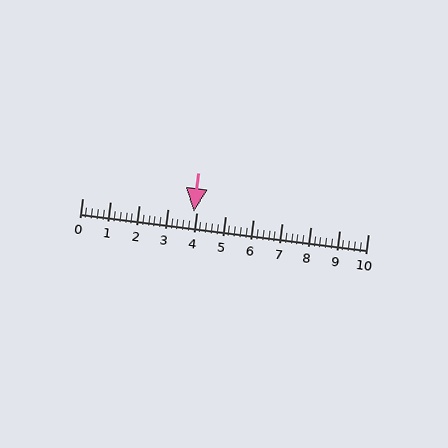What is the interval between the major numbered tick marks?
The major tick marks are spaced 1 units apart.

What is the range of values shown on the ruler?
The ruler shows values from 0 to 10.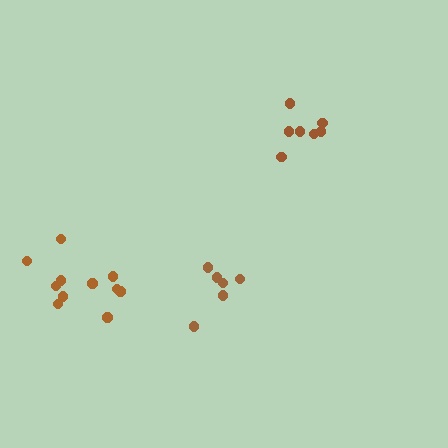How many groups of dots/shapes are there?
There are 3 groups.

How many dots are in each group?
Group 1: 7 dots, Group 2: 11 dots, Group 3: 6 dots (24 total).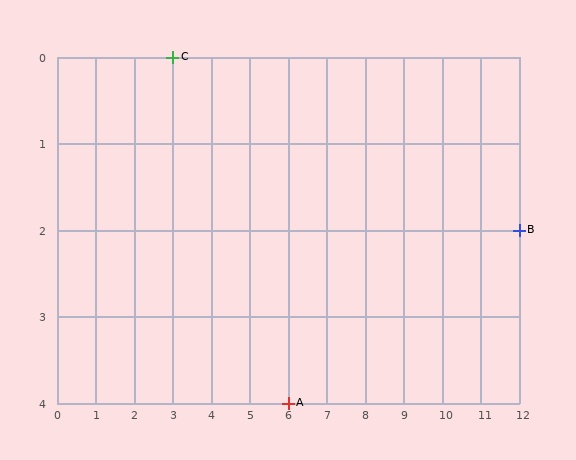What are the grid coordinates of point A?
Point A is at grid coordinates (6, 4).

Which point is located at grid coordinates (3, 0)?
Point C is at (3, 0).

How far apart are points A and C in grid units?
Points A and C are 3 columns and 4 rows apart (about 5.0 grid units diagonally).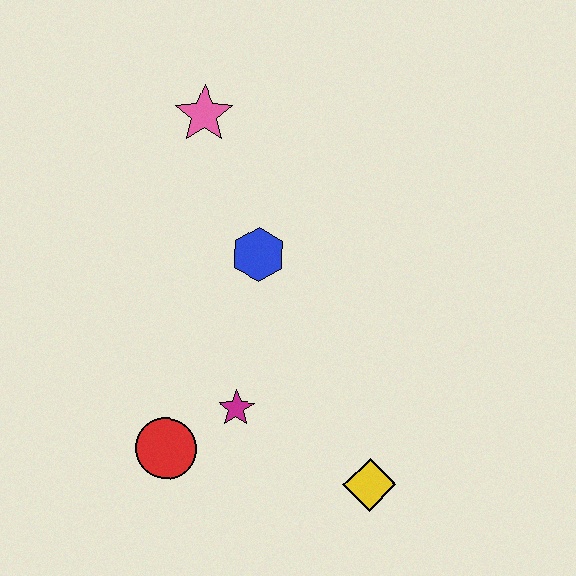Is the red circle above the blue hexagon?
No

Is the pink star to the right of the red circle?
Yes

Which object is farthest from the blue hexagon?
The yellow diamond is farthest from the blue hexagon.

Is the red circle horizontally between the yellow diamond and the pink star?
No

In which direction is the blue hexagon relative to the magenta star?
The blue hexagon is above the magenta star.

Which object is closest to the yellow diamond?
The magenta star is closest to the yellow diamond.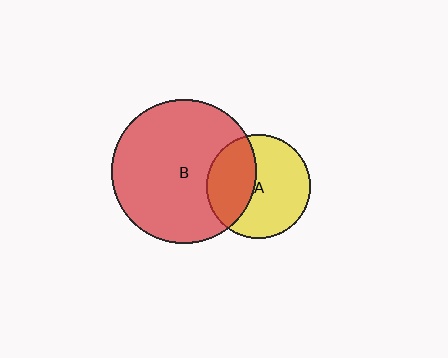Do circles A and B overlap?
Yes.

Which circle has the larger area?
Circle B (red).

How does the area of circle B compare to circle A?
Approximately 1.9 times.